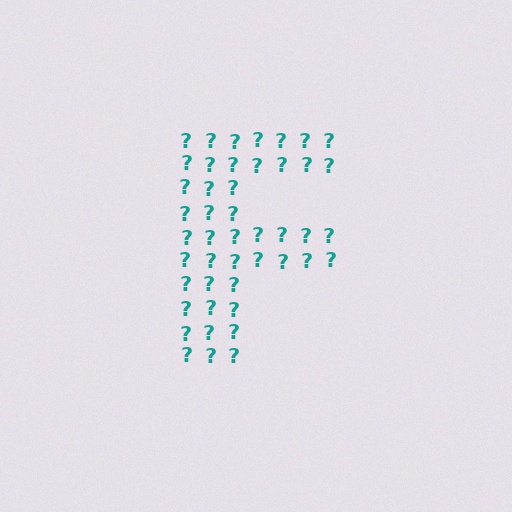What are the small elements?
The small elements are question marks.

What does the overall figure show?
The overall figure shows the letter F.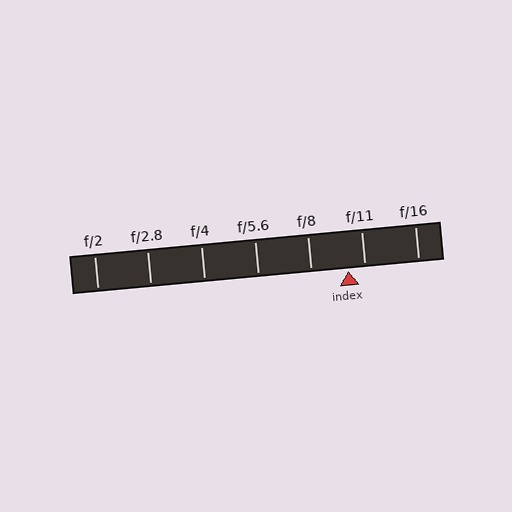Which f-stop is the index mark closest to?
The index mark is closest to f/11.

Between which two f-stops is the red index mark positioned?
The index mark is between f/8 and f/11.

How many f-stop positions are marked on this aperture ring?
There are 7 f-stop positions marked.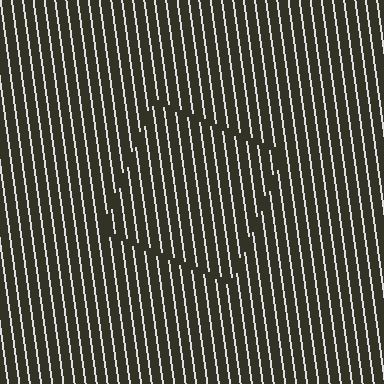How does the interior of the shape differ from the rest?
The interior of the shape contains the same grating, shifted by half a period — the contour is defined by the phase discontinuity where line-ends from the inner and outer gratings abut.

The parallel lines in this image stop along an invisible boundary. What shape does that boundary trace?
An illusory square. The interior of the shape contains the same grating, shifted by half a period — the contour is defined by the phase discontinuity where line-ends from the inner and outer gratings abut.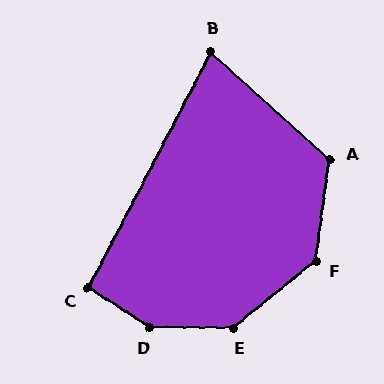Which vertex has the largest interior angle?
D, at approximately 148 degrees.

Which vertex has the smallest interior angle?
B, at approximately 75 degrees.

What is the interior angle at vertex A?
Approximately 124 degrees (obtuse).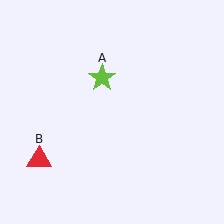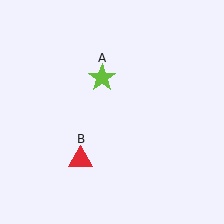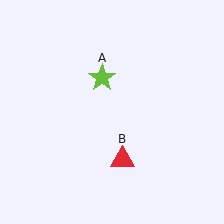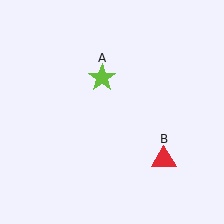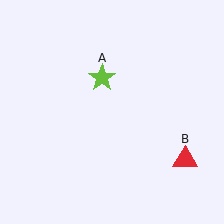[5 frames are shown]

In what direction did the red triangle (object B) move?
The red triangle (object B) moved right.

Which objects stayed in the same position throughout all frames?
Lime star (object A) remained stationary.